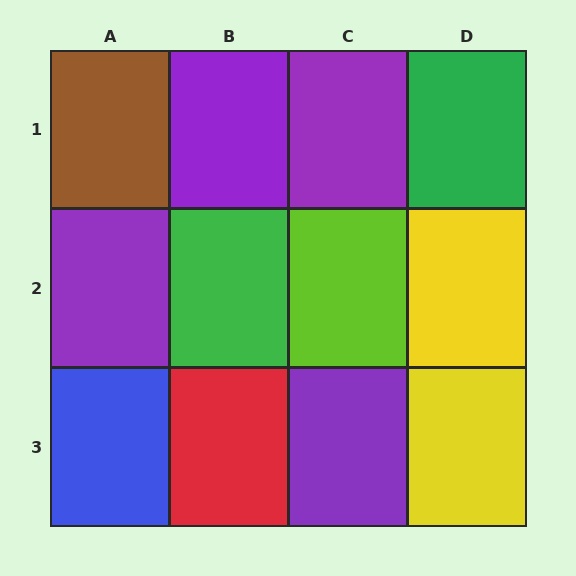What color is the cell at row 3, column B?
Red.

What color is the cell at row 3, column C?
Purple.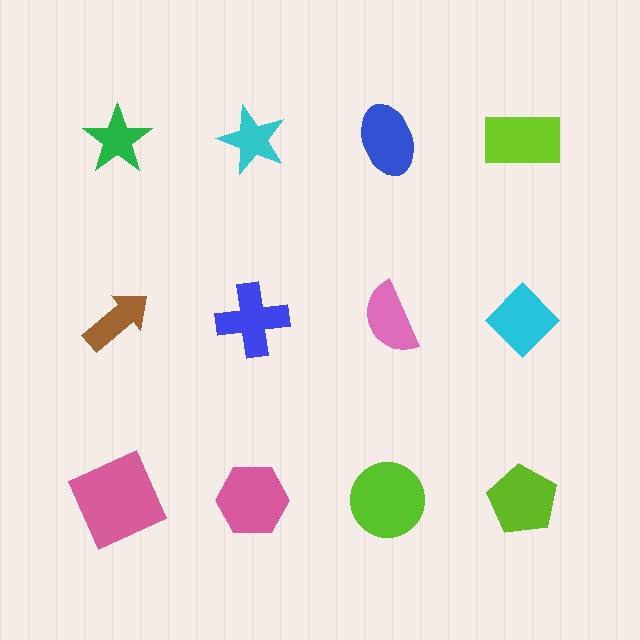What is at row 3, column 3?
A lime circle.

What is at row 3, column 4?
A lime pentagon.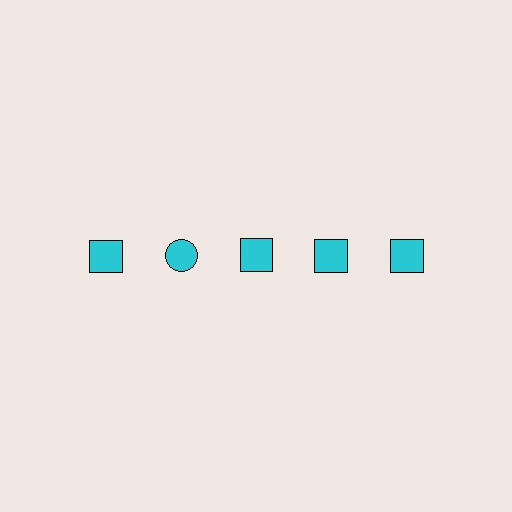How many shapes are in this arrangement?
There are 5 shapes arranged in a grid pattern.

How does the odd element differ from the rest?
It has a different shape: circle instead of square.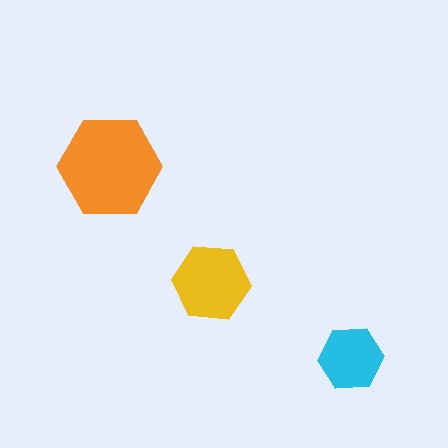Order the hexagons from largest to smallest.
the orange one, the yellow one, the cyan one.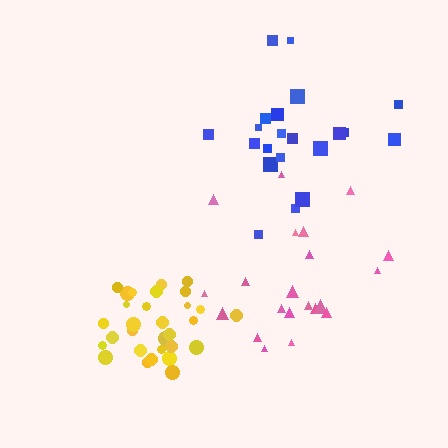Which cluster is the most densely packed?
Yellow.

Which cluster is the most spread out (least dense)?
Blue.